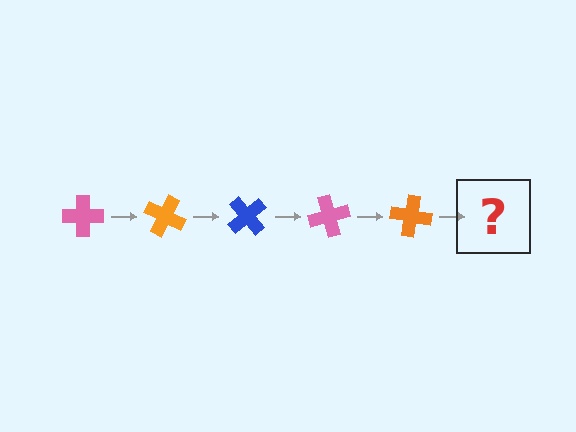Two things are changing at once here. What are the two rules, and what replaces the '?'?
The two rules are that it rotates 25 degrees each step and the color cycles through pink, orange, and blue. The '?' should be a blue cross, rotated 125 degrees from the start.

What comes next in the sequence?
The next element should be a blue cross, rotated 125 degrees from the start.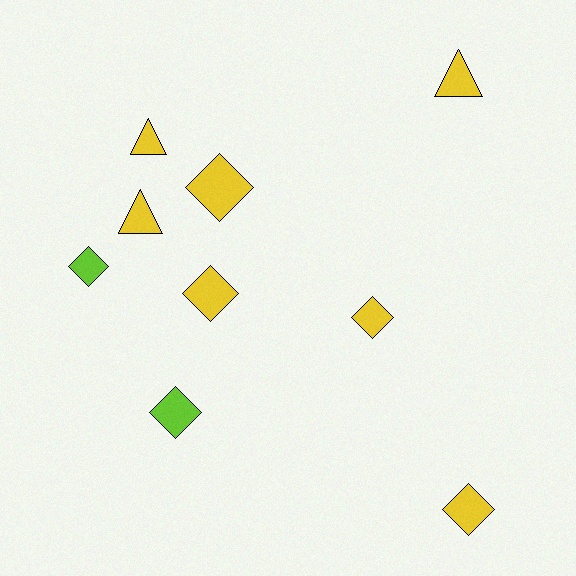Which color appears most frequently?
Yellow, with 7 objects.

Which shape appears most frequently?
Diamond, with 6 objects.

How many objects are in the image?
There are 9 objects.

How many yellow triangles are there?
There are 3 yellow triangles.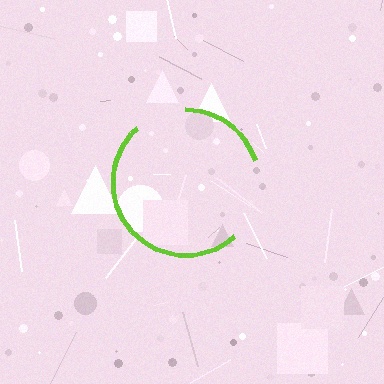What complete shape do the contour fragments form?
The contour fragments form a circle.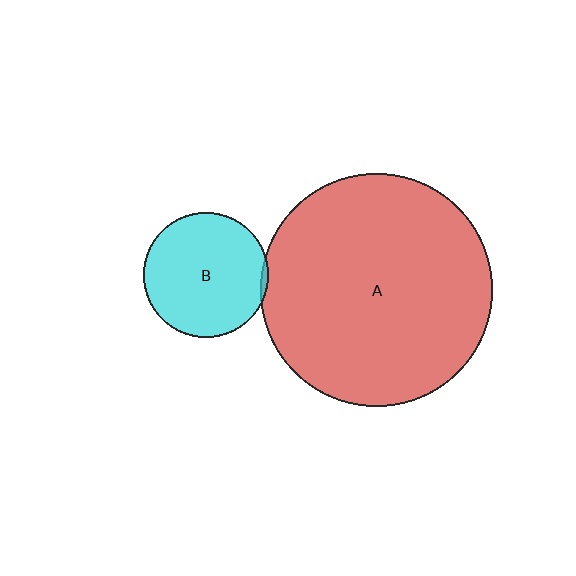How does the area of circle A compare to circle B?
Approximately 3.5 times.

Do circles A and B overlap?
Yes.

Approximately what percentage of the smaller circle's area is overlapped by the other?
Approximately 5%.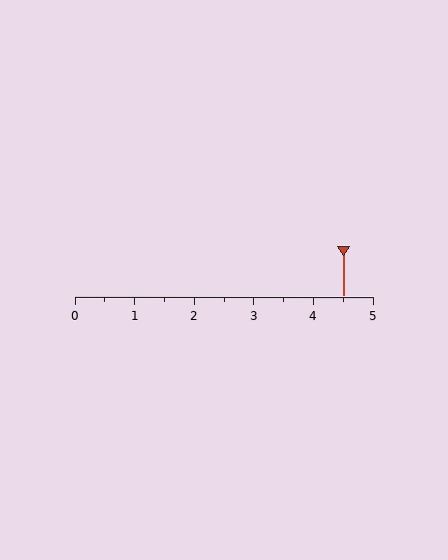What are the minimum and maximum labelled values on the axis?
The axis runs from 0 to 5.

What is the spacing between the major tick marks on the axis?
The major ticks are spaced 1 apart.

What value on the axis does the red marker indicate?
The marker indicates approximately 4.5.